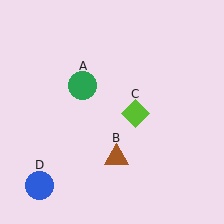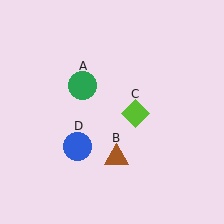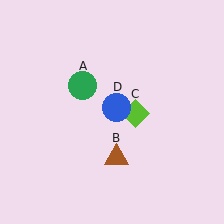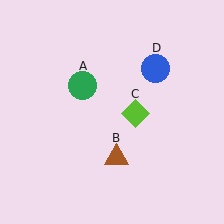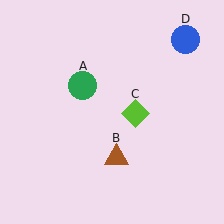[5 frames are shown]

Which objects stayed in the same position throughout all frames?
Green circle (object A) and brown triangle (object B) and lime diamond (object C) remained stationary.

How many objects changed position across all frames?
1 object changed position: blue circle (object D).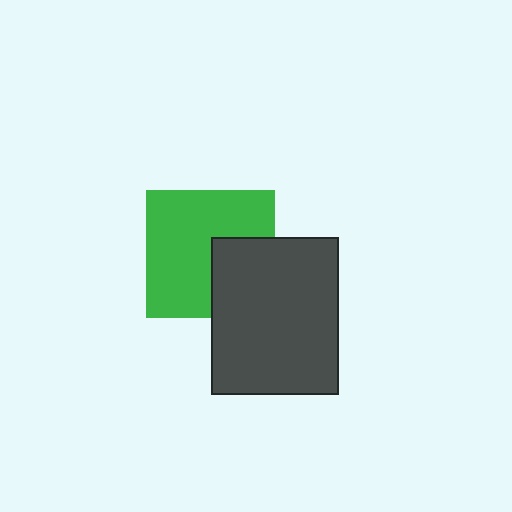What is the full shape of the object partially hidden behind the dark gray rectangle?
The partially hidden object is a green square.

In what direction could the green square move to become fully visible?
The green square could move left. That would shift it out from behind the dark gray rectangle entirely.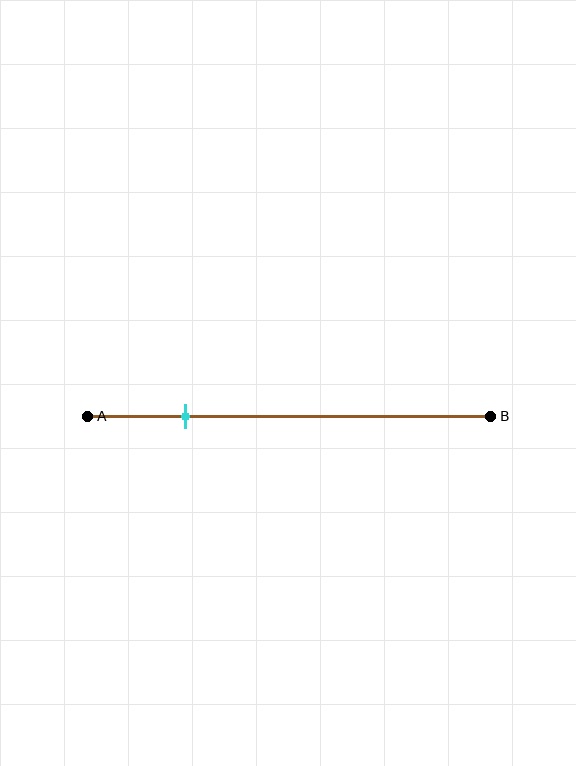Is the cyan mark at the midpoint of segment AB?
No, the mark is at about 25% from A, not at the 50% midpoint.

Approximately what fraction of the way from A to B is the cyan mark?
The cyan mark is approximately 25% of the way from A to B.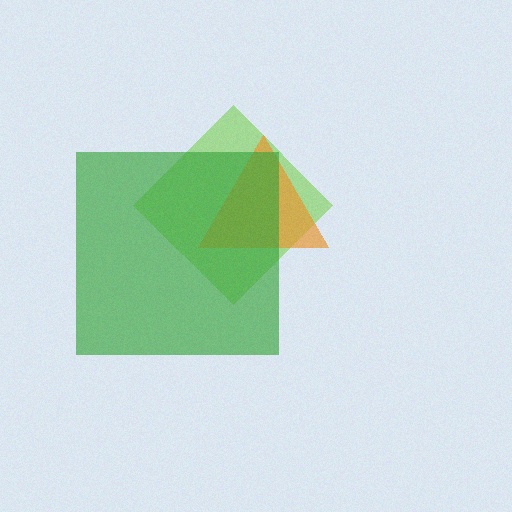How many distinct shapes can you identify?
There are 3 distinct shapes: a lime diamond, an orange triangle, a green square.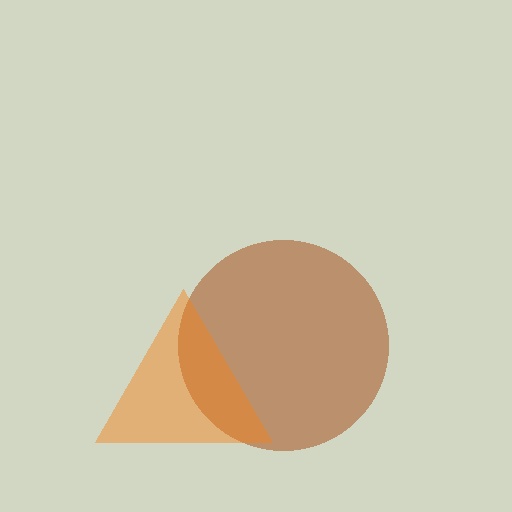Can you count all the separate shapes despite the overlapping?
Yes, there are 2 separate shapes.